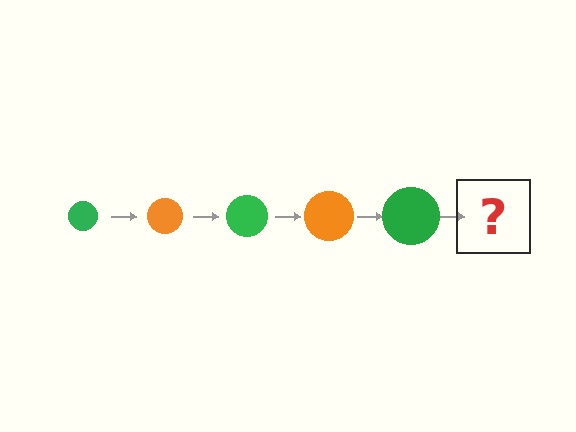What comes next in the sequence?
The next element should be an orange circle, larger than the previous one.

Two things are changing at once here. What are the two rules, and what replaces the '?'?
The two rules are that the circle grows larger each step and the color cycles through green and orange. The '?' should be an orange circle, larger than the previous one.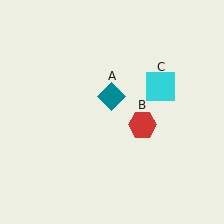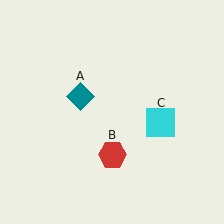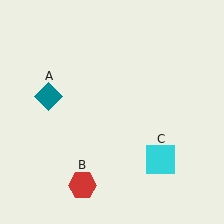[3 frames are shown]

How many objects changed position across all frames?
3 objects changed position: teal diamond (object A), red hexagon (object B), cyan square (object C).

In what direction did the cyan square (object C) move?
The cyan square (object C) moved down.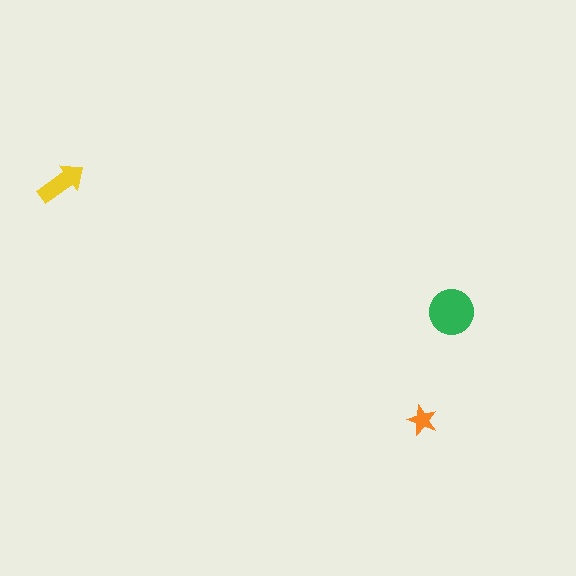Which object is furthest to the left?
The yellow arrow is leftmost.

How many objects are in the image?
There are 3 objects in the image.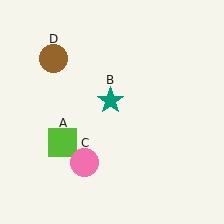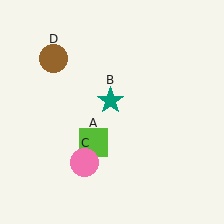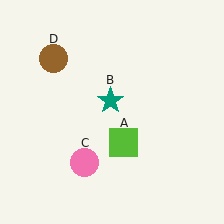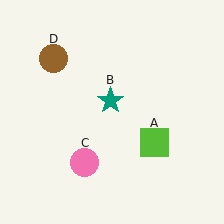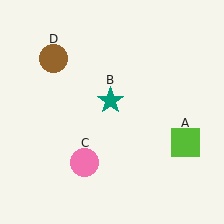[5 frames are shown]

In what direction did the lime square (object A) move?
The lime square (object A) moved right.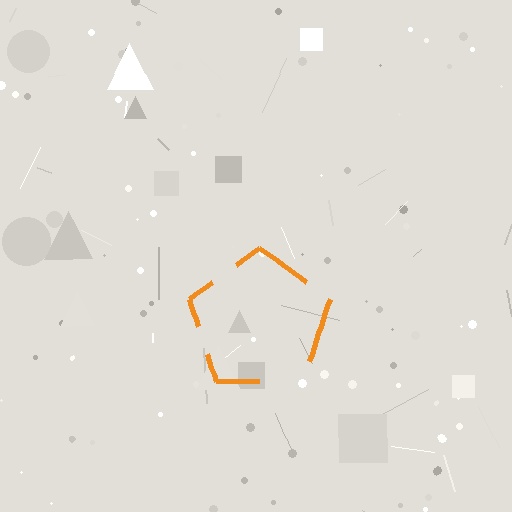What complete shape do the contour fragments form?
The contour fragments form a pentagon.